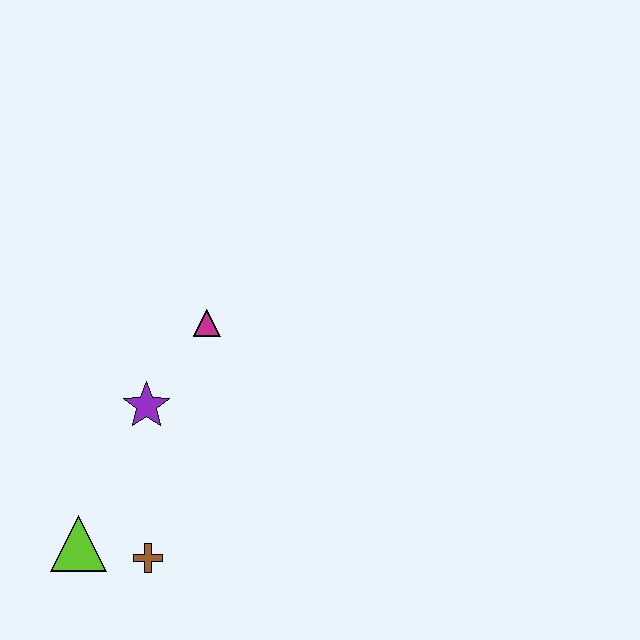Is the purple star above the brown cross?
Yes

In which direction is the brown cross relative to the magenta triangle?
The brown cross is below the magenta triangle.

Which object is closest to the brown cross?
The lime triangle is closest to the brown cross.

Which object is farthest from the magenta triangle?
The lime triangle is farthest from the magenta triangle.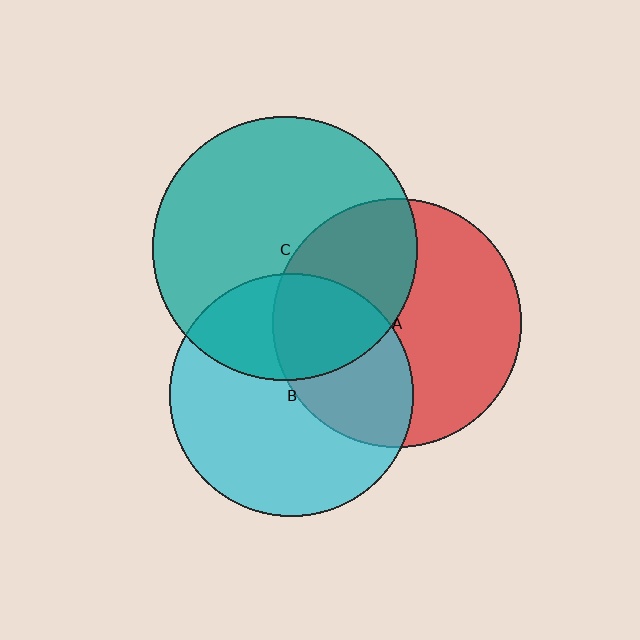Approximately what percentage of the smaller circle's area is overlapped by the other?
Approximately 40%.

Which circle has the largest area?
Circle C (teal).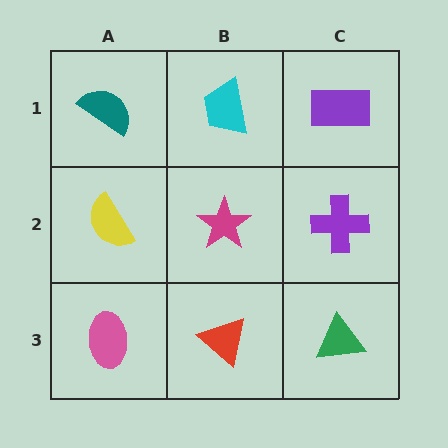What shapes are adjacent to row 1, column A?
A yellow semicircle (row 2, column A), a cyan trapezoid (row 1, column B).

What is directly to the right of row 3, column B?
A green triangle.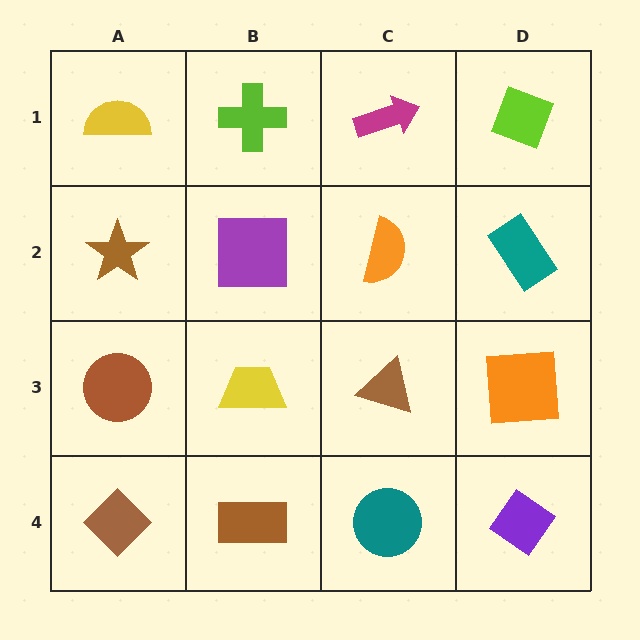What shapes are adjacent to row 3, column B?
A purple square (row 2, column B), a brown rectangle (row 4, column B), a brown circle (row 3, column A), a brown triangle (row 3, column C).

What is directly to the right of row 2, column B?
An orange semicircle.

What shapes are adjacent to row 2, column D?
A lime diamond (row 1, column D), an orange square (row 3, column D), an orange semicircle (row 2, column C).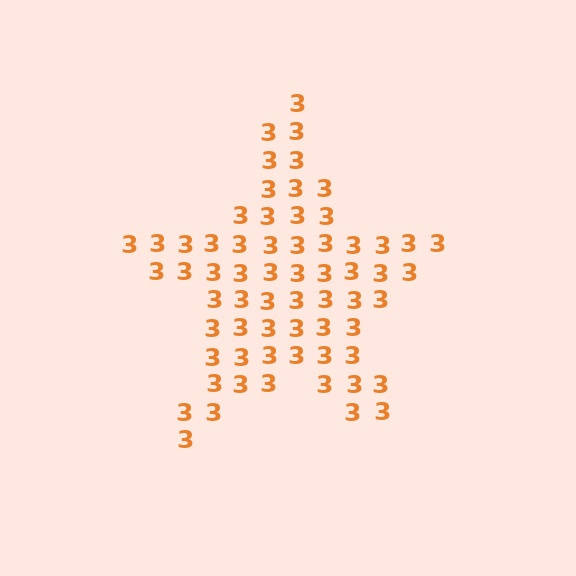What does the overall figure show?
The overall figure shows a star.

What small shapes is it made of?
It is made of small digit 3's.